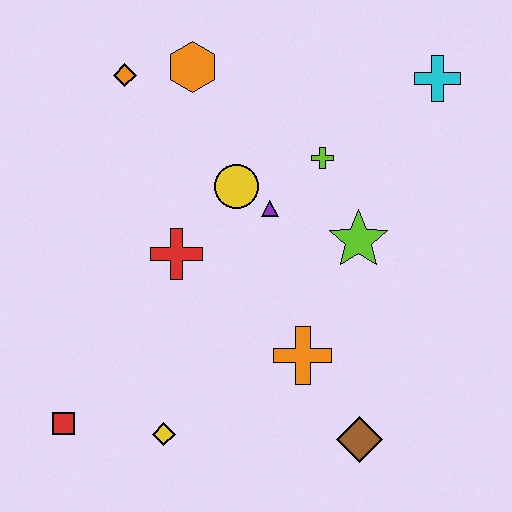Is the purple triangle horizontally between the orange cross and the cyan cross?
No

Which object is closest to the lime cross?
The purple triangle is closest to the lime cross.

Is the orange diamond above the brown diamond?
Yes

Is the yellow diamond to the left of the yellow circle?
Yes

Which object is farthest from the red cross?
The cyan cross is farthest from the red cross.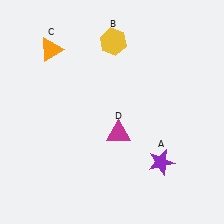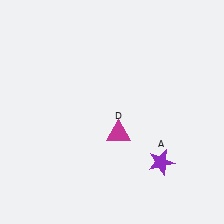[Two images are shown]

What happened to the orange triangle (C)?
The orange triangle (C) was removed in Image 2. It was in the top-left area of Image 1.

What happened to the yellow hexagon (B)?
The yellow hexagon (B) was removed in Image 2. It was in the top-right area of Image 1.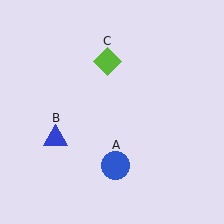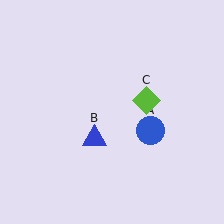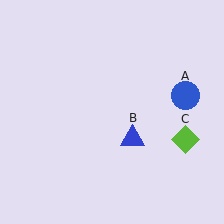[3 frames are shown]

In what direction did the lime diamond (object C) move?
The lime diamond (object C) moved down and to the right.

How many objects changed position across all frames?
3 objects changed position: blue circle (object A), blue triangle (object B), lime diamond (object C).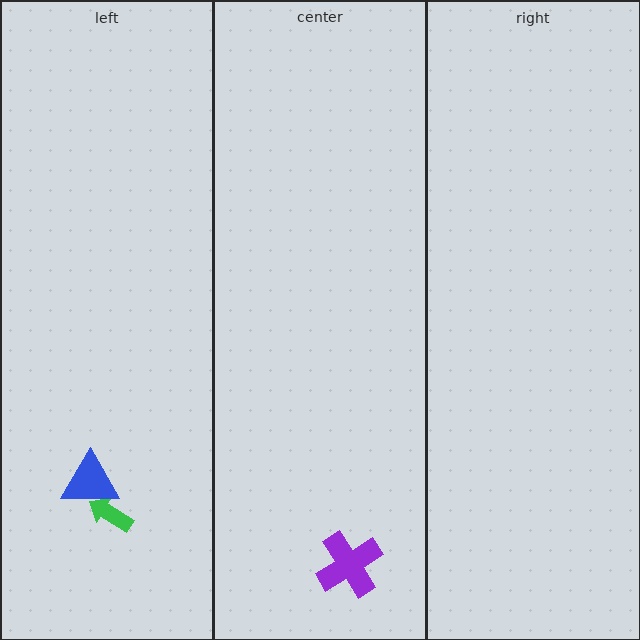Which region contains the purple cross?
The center region.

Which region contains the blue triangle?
The left region.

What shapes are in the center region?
The purple cross.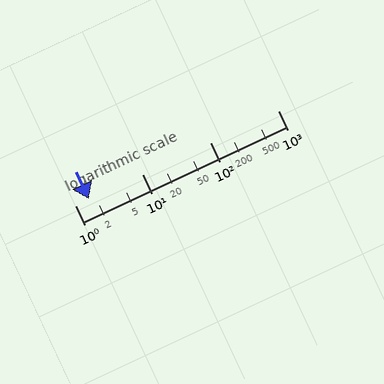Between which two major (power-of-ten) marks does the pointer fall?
The pointer is between 1 and 10.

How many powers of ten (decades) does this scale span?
The scale spans 3 decades, from 1 to 1000.